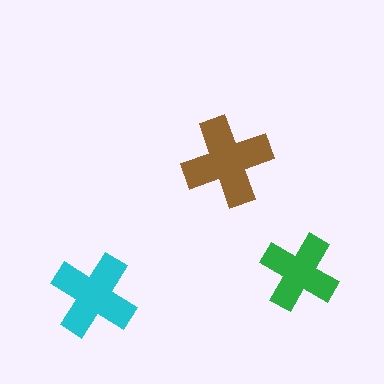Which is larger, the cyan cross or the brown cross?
The brown one.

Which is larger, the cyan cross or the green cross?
The cyan one.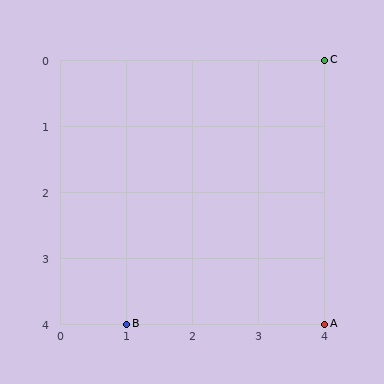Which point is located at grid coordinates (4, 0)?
Point C is at (4, 0).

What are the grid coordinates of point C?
Point C is at grid coordinates (4, 0).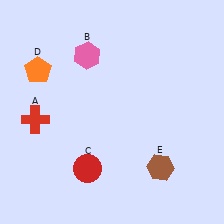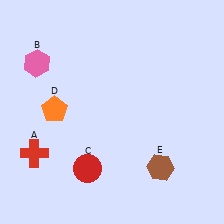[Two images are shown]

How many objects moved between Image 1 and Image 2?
3 objects moved between the two images.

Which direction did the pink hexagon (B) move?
The pink hexagon (B) moved left.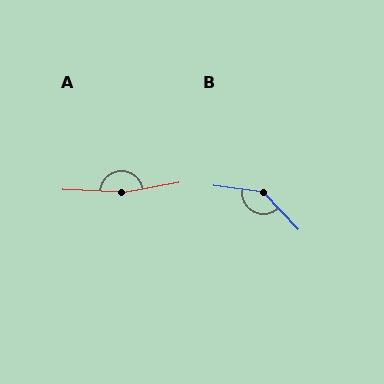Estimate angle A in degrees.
Approximately 167 degrees.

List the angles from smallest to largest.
B (140°), A (167°).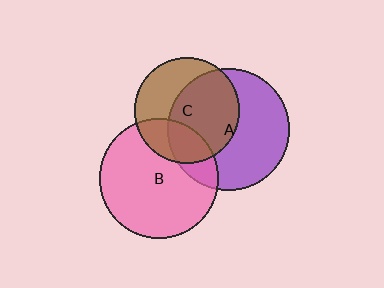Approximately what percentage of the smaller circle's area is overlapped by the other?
Approximately 60%.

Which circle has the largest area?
Circle A (purple).